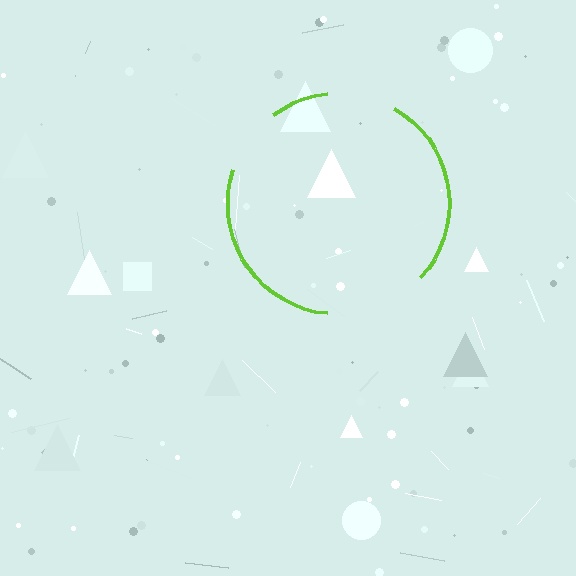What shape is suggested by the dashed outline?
The dashed outline suggests a circle.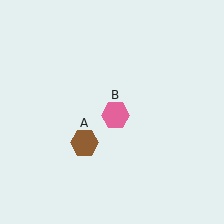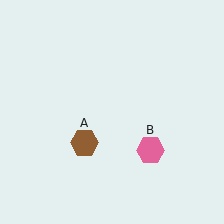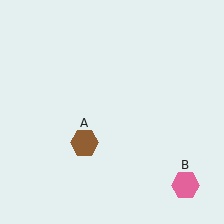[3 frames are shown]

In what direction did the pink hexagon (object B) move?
The pink hexagon (object B) moved down and to the right.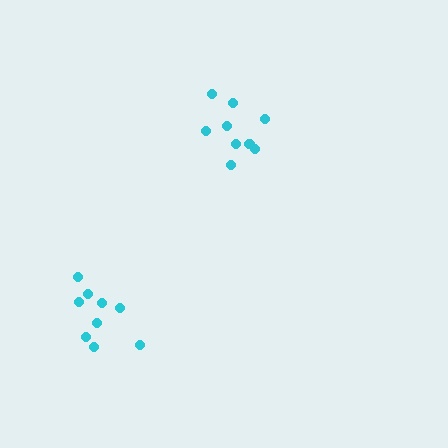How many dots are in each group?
Group 1: 9 dots, Group 2: 9 dots (18 total).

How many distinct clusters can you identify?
There are 2 distinct clusters.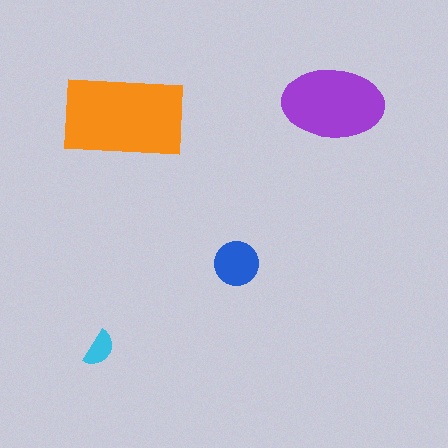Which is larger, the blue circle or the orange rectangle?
The orange rectangle.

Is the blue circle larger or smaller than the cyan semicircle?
Larger.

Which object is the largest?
The orange rectangle.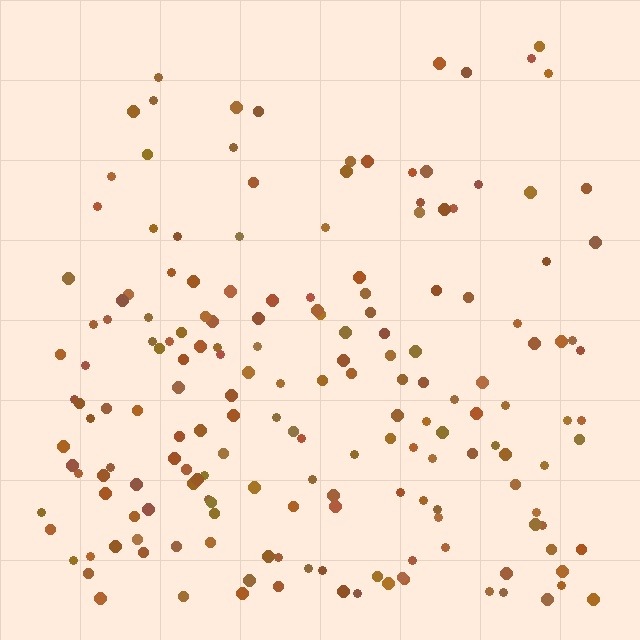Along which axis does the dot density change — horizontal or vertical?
Vertical.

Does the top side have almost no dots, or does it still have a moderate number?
Still a moderate number, just noticeably fewer than the bottom.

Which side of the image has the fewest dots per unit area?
The top.